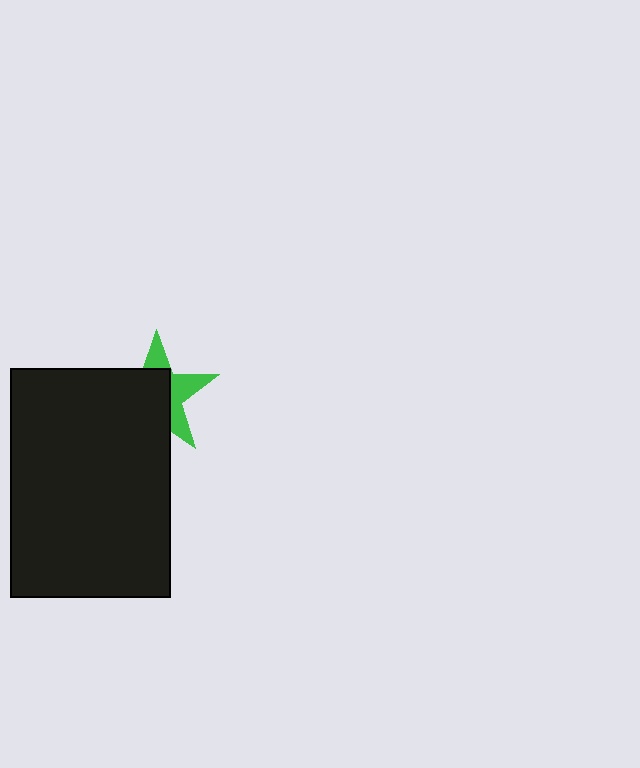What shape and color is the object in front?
The object in front is a black rectangle.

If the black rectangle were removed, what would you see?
You would see the complete green star.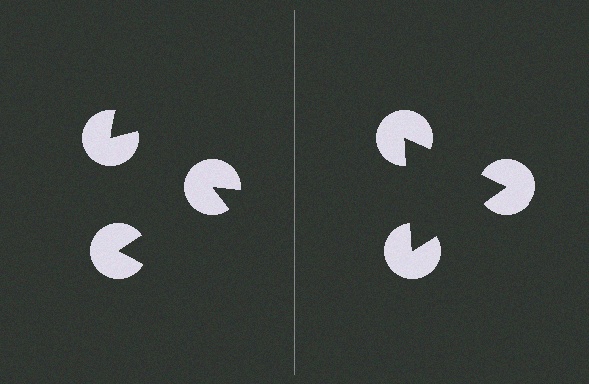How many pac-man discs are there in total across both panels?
6 — 3 on each side.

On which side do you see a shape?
An illusory triangle appears on the right side. On the left side the wedge cuts are rotated, so no coherent shape forms.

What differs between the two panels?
The pac-man discs are positioned identically on both sides; only the wedge orientations differ. On the right they align to a triangle; on the left they are misaligned.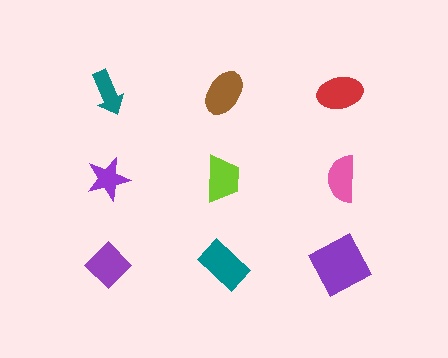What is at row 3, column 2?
A teal rectangle.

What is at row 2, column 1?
A purple star.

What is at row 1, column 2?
A brown ellipse.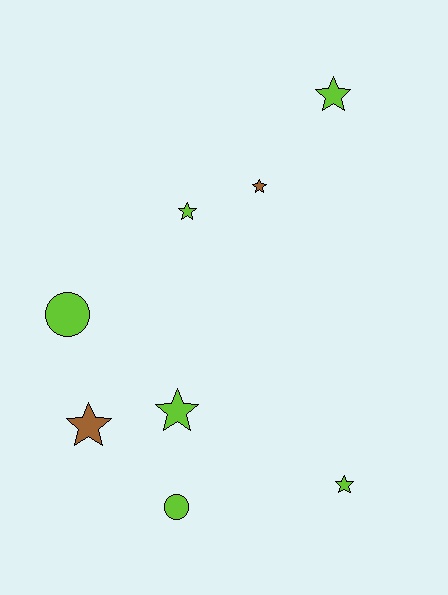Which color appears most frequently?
Lime, with 6 objects.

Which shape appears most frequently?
Star, with 6 objects.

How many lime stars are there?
There are 4 lime stars.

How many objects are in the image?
There are 8 objects.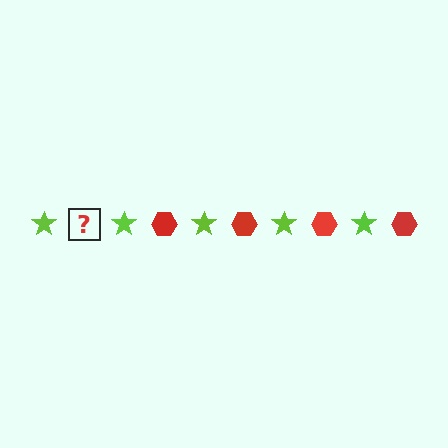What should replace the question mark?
The question mark should be replaced with a red hexagon.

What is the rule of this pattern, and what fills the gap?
The rule is that the pattern alternates between lime star and red hexagon. The gap should be filled with a red hexagon.